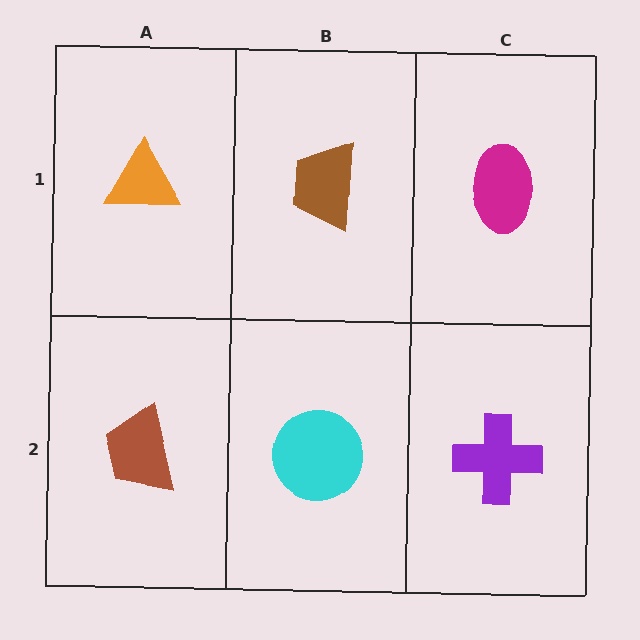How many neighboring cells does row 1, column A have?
2.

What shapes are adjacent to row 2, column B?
A brown trapezoid (row 1, column B), a brown trapezoid (row 2, column A), a purple cross (row 2, column C).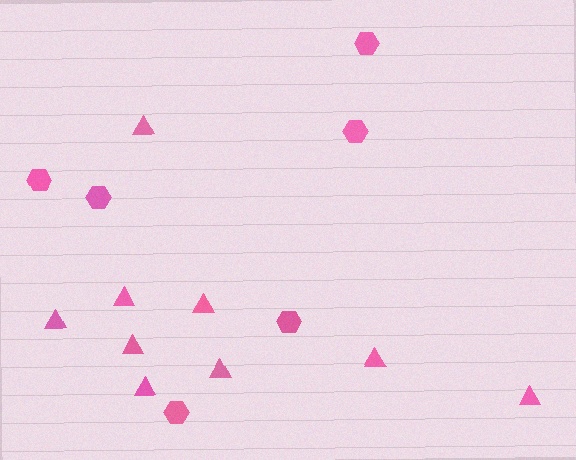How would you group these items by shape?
There are 2 groups: one group of hexagons (6) and one group of triangles (9).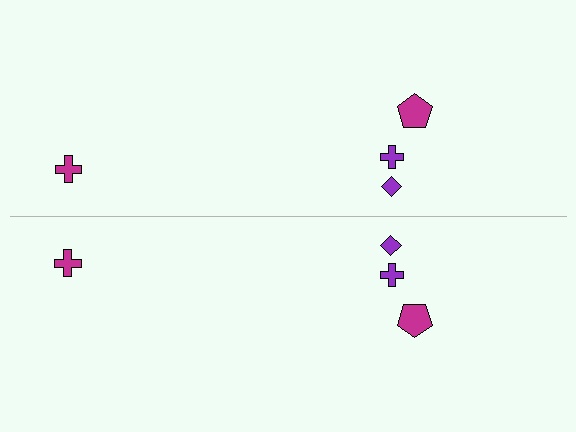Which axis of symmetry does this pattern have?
The pattern has a horizontal axis of symmetry running through the center of the image.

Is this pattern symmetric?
Yes, this pattern has bilateral (reflection) symmetry.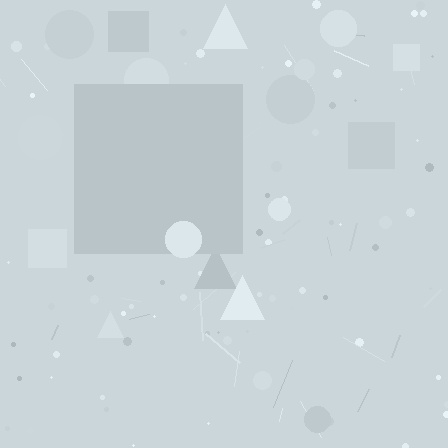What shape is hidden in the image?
A square is hidden in the image.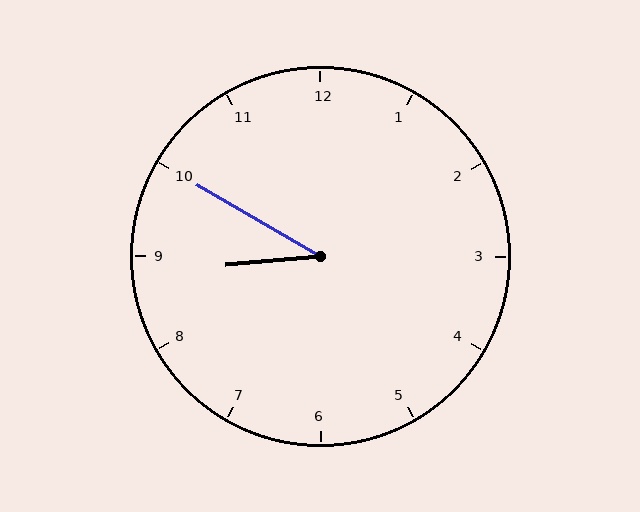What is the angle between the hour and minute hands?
Approximately 35 degrees.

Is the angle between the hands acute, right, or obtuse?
It is acute.